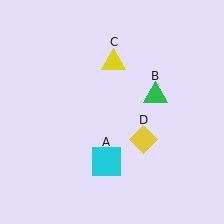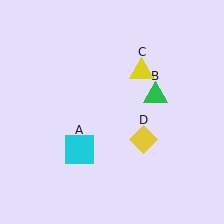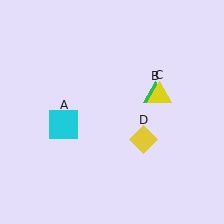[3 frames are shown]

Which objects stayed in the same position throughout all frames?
Green triangle (object B) and yellow diamond (object D) remained stationary.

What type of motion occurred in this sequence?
The cyan square (object A), yellow triangle (object C) rotated clockwise around the center of the scene.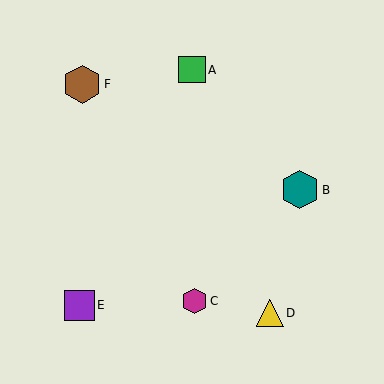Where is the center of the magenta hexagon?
The center of the magenta hexagon is at (195, 301).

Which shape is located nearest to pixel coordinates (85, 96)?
The brown hexagon (labeled F) at (82, 84) is nearest to that location.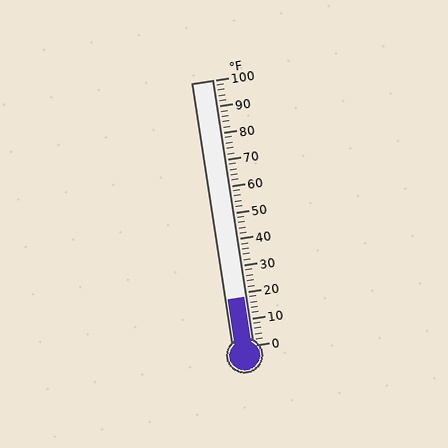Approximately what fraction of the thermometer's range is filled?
The thermometer is filled to approximately 20% of its range.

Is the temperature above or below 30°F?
The temperature is below 30°F.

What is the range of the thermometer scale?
The thermometer scale ranges from 0°F to 100°F.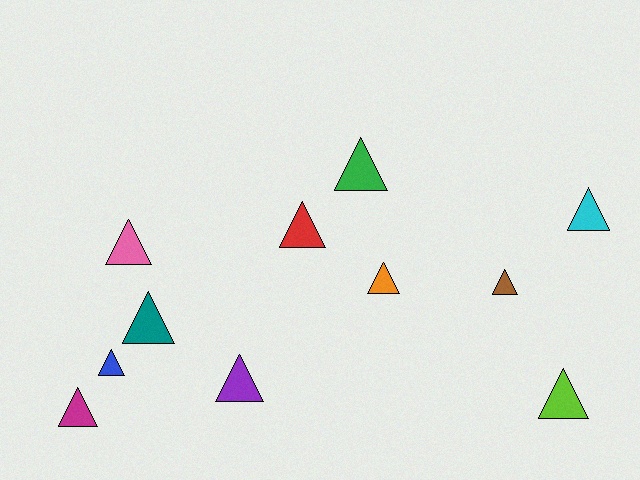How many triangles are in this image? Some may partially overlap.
There are 11 triangles.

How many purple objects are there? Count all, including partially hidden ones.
There is 1 purple object.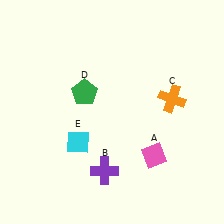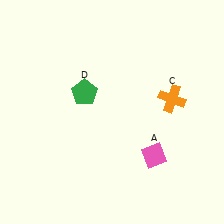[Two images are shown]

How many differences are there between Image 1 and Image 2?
There are 2 differences between the two images.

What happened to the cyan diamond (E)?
The cyan diamond (E) was removed in Image 2. It was in the bottom-left area of Image 1.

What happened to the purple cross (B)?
The purple cross (B) was removed in Image 2. It was in the bottom-left area of Image 1.